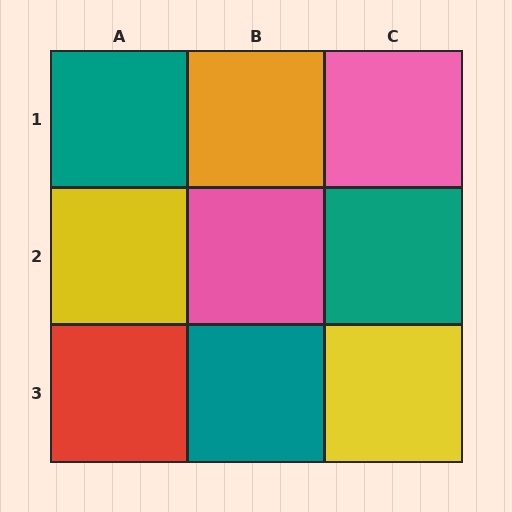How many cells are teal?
3 cells are teal.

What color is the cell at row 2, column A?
Yellow.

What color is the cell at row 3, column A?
Red.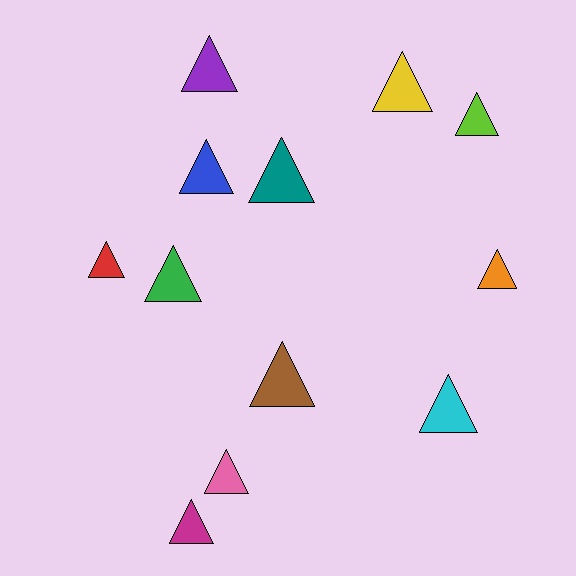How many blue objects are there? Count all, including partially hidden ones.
There is 1 blue object.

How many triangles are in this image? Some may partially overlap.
There are 12 triangles.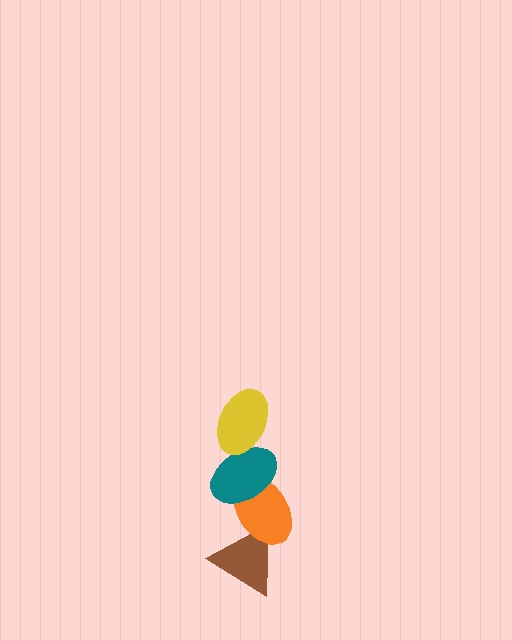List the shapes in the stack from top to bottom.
From top to bottom: the yellow ellipse, the teal ellipse, the orange ellipse, the brown triangle.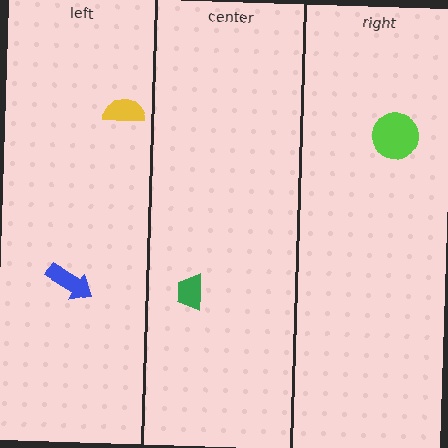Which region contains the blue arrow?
The left region.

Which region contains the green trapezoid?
The center region.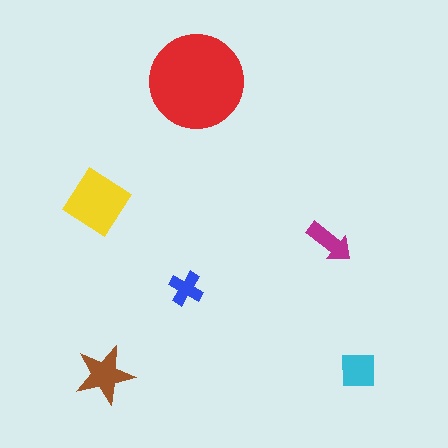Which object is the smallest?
The blue cross.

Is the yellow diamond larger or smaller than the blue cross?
Larger.